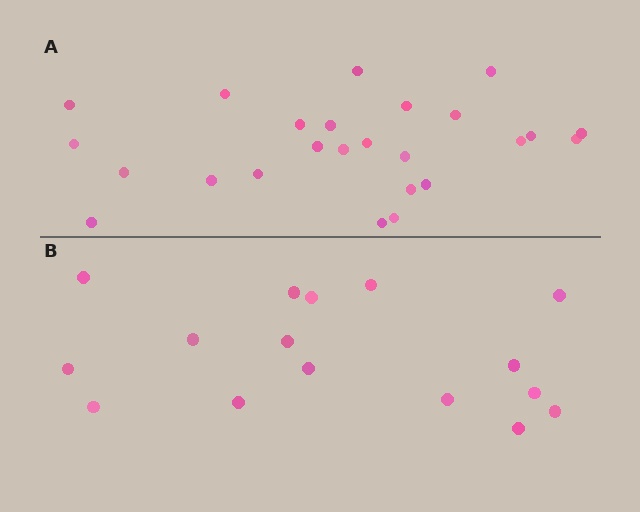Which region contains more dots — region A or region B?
Region A (the top region) has more dots.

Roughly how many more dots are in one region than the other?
Region A has roughly 8 or so more dots than region B.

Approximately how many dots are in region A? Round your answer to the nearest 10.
About 20 dots. (The exact count is 25, which rounds to 20.)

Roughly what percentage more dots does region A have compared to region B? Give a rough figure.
About 55% more.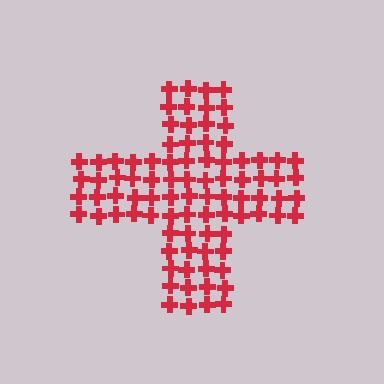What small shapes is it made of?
It is made of small crosses.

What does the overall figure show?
The overall figure shows a cross.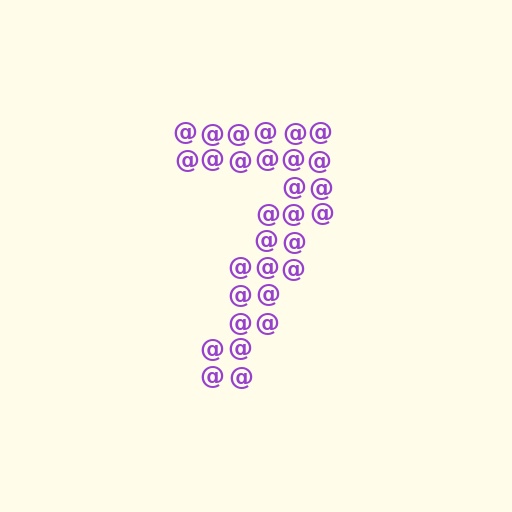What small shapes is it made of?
It is made of small at signs.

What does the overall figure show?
The overall figure shows the digit 7.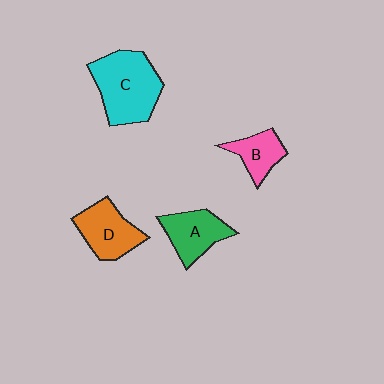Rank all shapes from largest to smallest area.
From largest to smallest: C (cyan), D (orange), A (green), B (pink).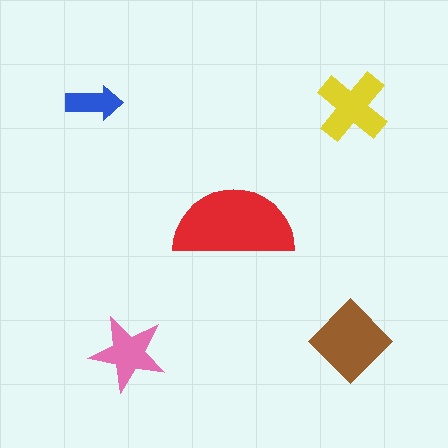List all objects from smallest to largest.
The blue arrow, the pink star, the yellow cross, the brown diamond, the red semicircle.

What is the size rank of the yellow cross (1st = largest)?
3rd.